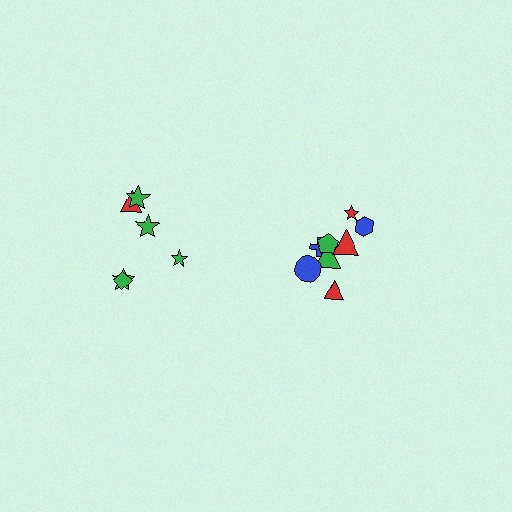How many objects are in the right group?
There are 8 objects.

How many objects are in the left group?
There are 6 objects.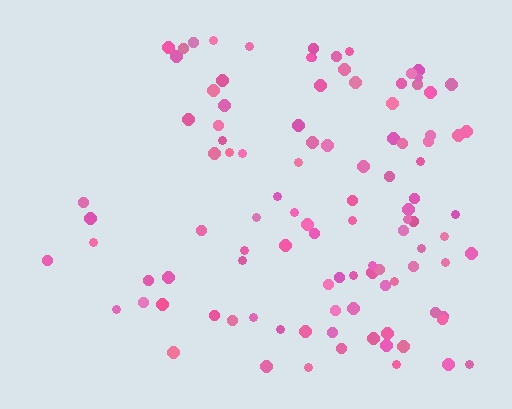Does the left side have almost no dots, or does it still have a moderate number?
Still a moderate number, just noticeably fewer than the right.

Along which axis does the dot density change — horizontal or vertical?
Horizontal.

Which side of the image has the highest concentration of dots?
The right.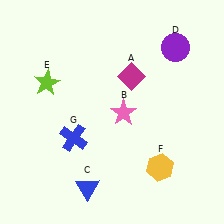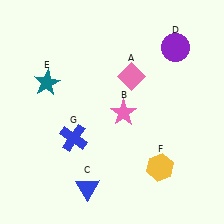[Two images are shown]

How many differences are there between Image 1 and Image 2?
There are 2 differences between the two images.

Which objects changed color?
A changed from magenta to pink. E changed from lime to teal.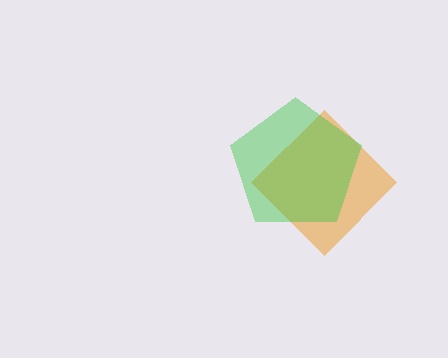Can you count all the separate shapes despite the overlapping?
Yes, there are 2 separate shapes.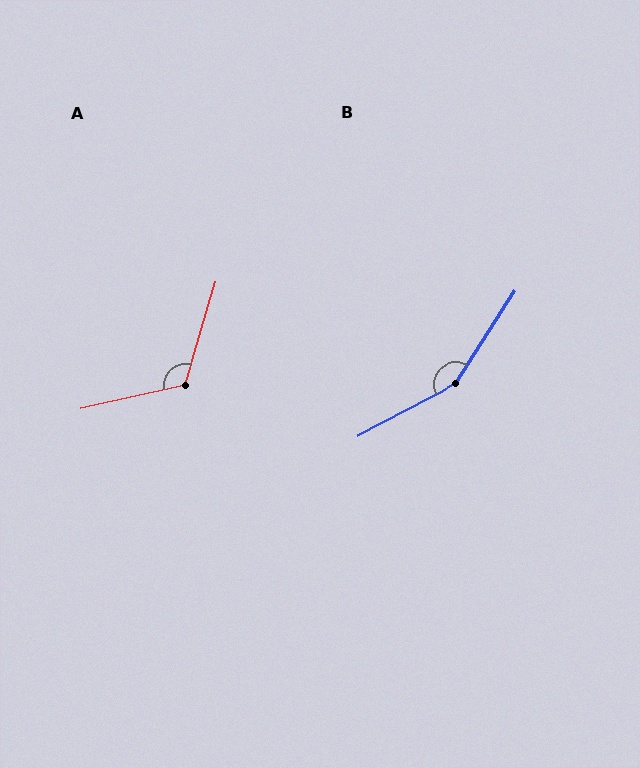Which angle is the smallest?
A, at approximately 120 degrees.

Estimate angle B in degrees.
Approximately 151 degrees.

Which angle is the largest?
B, at approximately 151 degrees.